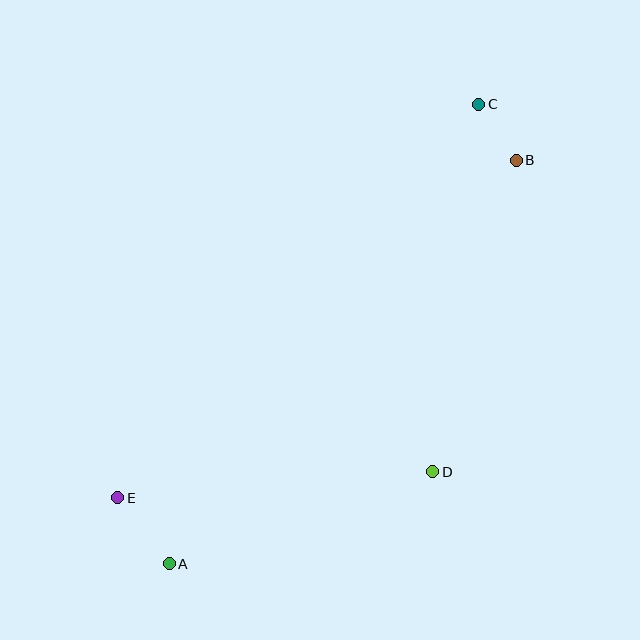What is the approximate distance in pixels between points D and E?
The distance between D and E is approximately 316 pixels.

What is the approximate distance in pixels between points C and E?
The distance between C and E is approximately 534 pixels.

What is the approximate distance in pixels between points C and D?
The distance between C and D is approximately 371 pixels.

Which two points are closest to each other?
Points B and C are closest to each other.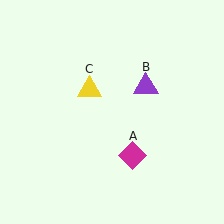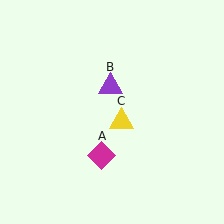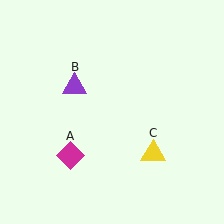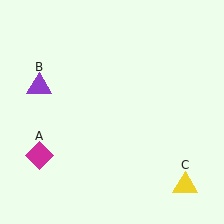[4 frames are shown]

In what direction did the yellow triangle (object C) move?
The yellow triangle (object C) moved down and to the right.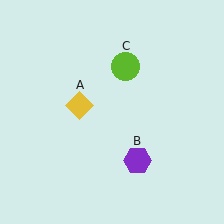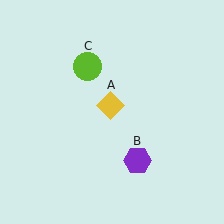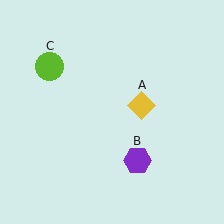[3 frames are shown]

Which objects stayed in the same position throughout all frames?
Purple hexagon (object B) remained stationary.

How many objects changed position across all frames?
2 objects changed position: yellow diamond (object A), lime circle (object C).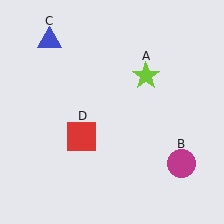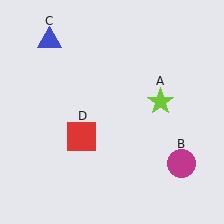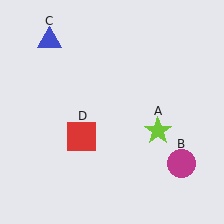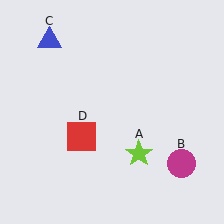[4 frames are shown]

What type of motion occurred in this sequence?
The lime star (object A) rotated clockwise around the center of the scene.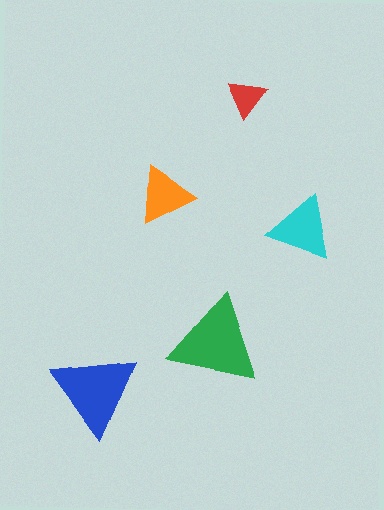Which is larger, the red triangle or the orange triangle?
The orange one.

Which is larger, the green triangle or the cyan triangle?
The green one.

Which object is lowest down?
The blue triangle is bottommost.